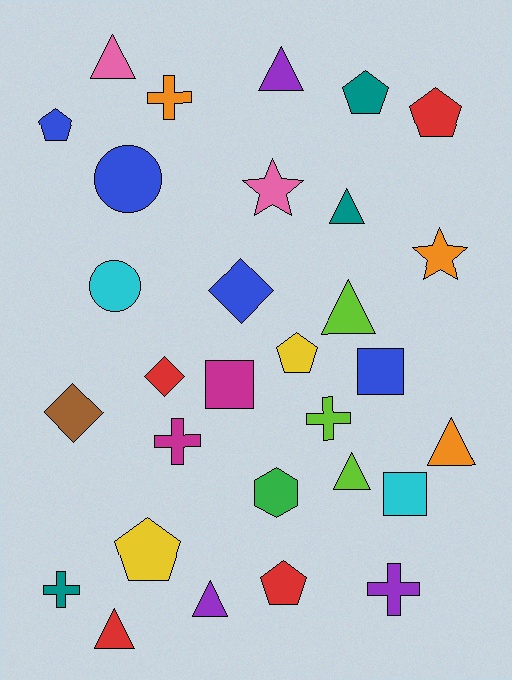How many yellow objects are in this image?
There are 2 yellow objects.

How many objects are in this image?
There are 30 objects.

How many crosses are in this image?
There are 5 crosses.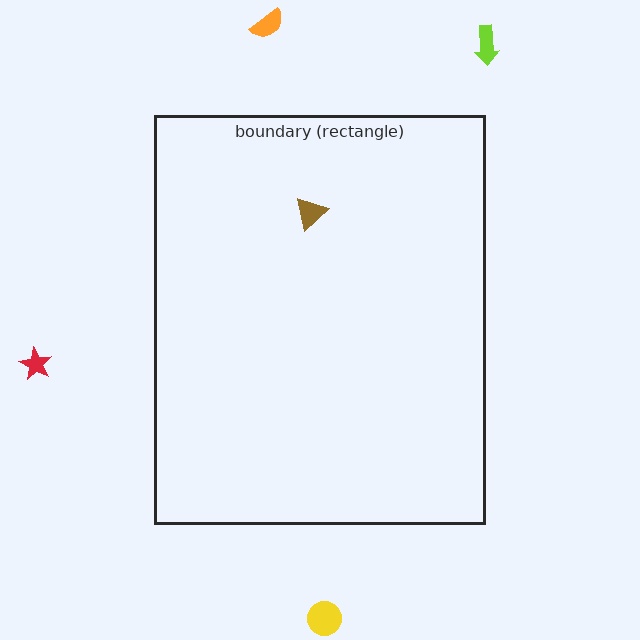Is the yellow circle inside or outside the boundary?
Outside.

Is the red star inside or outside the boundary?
Outside.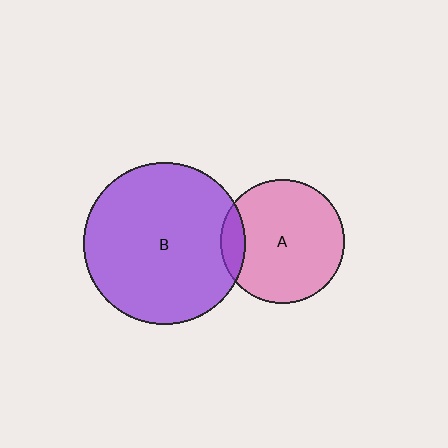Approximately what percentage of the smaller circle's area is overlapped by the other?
Approximately 10%.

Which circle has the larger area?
Circle B (purple).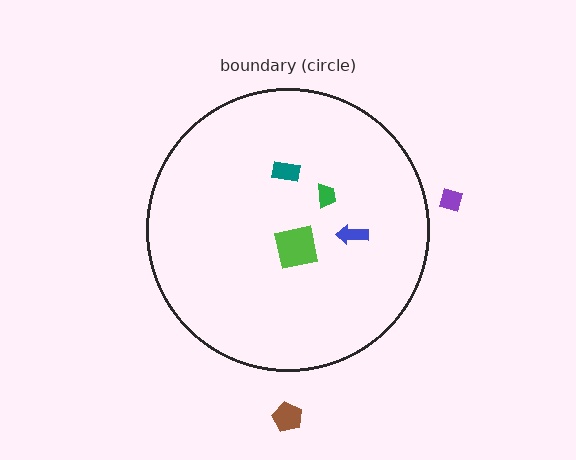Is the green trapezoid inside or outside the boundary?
Inside.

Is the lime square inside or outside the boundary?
Inside.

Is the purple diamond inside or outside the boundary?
Outside.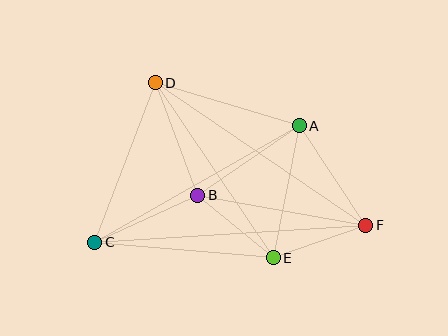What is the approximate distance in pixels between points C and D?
The distance between C and D is approximately 171 pixels.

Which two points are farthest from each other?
Points C and F are farthest from each other.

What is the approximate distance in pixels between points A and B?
The distance between A and B is approximately 123 pixels.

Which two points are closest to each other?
Points E and F are closest to each other.